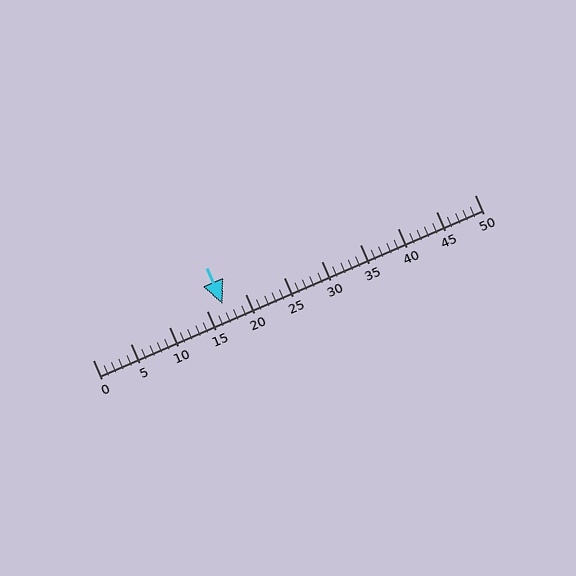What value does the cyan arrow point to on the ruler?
The cyan arrow points to approximately 17.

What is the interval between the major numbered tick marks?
The major tick marks are spaced 5 units apart.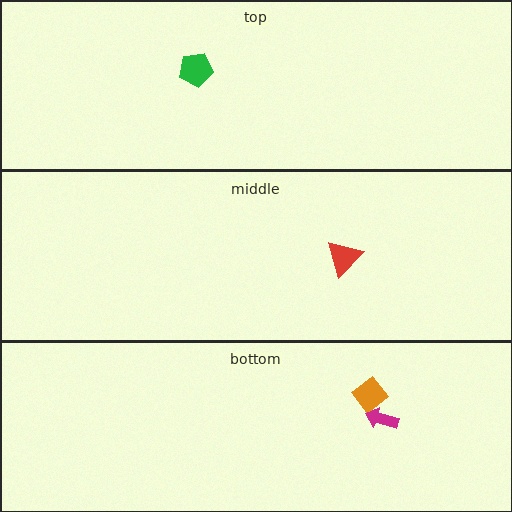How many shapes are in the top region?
1.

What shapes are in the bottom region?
The orange diamond, the magenta arrow.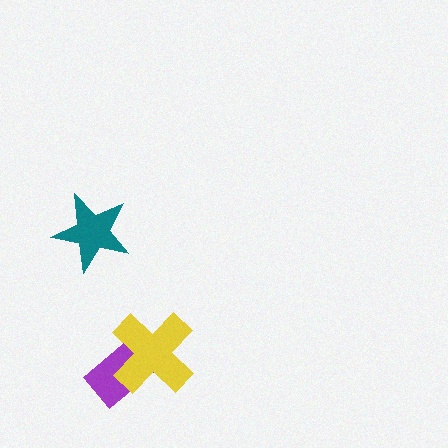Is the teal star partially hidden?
No, no other shape covers it.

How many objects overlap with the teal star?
0 objects overlap with the teal star.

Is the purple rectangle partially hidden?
Yes, it is partially covered by another shape.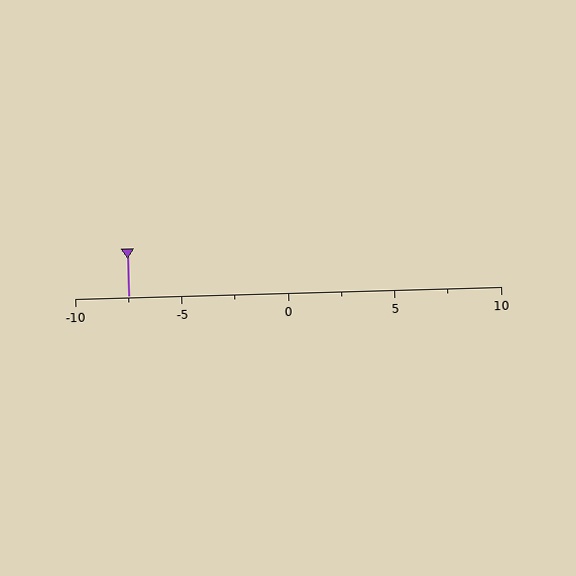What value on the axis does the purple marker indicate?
The marker indicates approximately -7.5.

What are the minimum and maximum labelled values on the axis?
The axis runs from -10 to 10.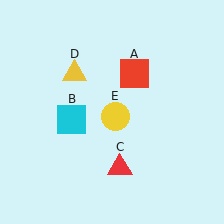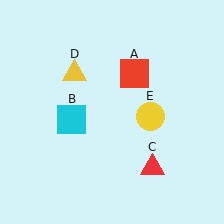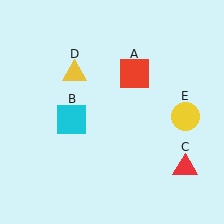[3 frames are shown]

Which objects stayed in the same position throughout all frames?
Red square (object A) and cyan square (object B) and yellow triangle (object D) remained stationary.